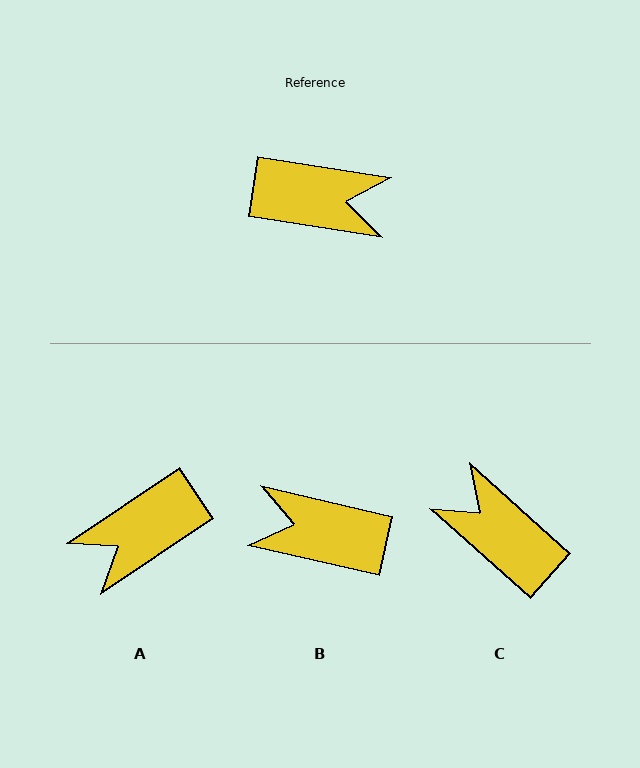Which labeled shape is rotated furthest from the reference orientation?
B, about 176 degrees away.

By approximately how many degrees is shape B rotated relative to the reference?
Approximately 176 degrees counter-clockwise.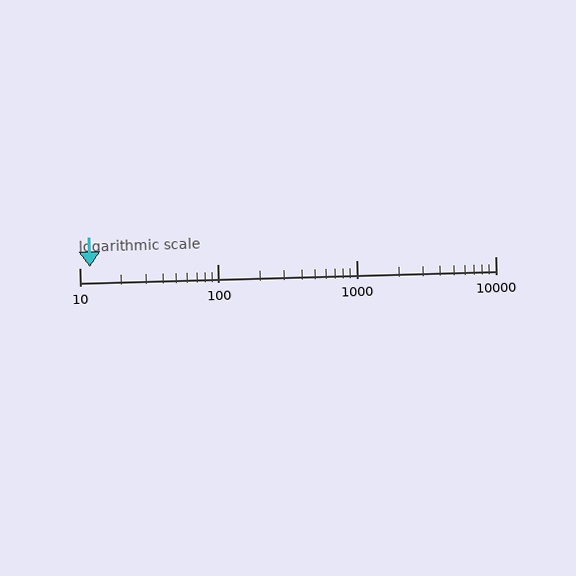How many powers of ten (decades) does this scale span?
The scale spans 3 decades, from 10 to 10000.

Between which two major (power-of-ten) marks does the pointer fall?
The pointer is between 10 and 100.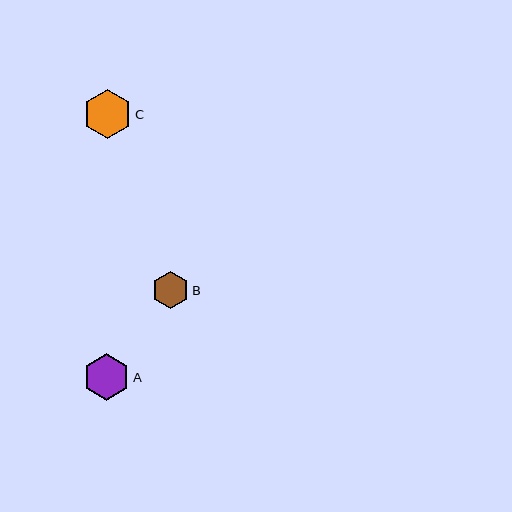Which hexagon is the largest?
Hexagon C is the largest with a size of approximately 49 pixels.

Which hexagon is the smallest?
Hexagon B is the smallest with a size of approximately 38 pixels.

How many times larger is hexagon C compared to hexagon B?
Hexagon C is approximately 1.3 times the size of hexagon B.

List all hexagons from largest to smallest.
From largest to smallest: C, A, B.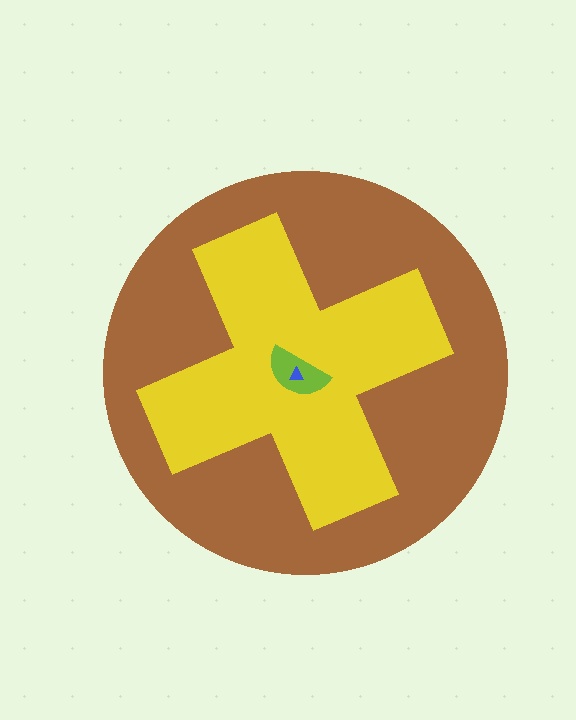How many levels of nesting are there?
4.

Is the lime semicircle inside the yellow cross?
Yes.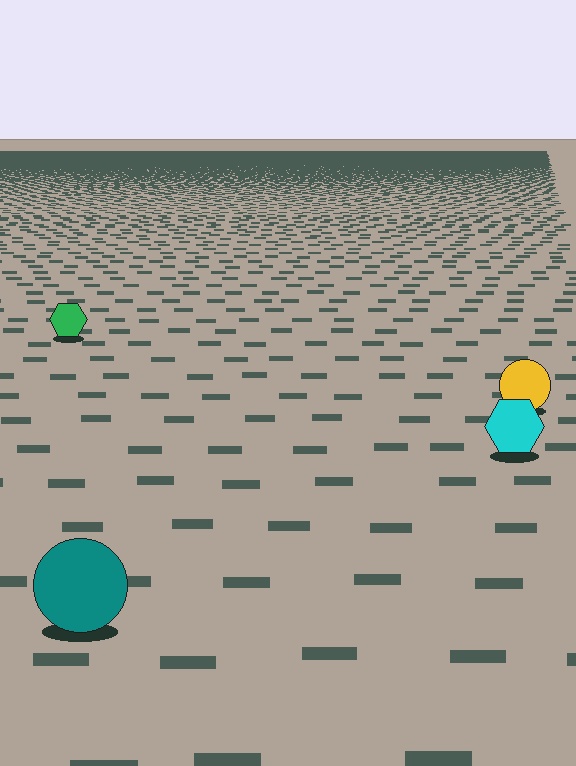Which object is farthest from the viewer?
The green hexagon is farthest from the viewer. It appears smaller and the ground texture around it is denser.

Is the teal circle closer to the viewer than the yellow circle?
Yes. The teal circle is closer — you can tell from the texture gradient: the ground texture is coarser near it.